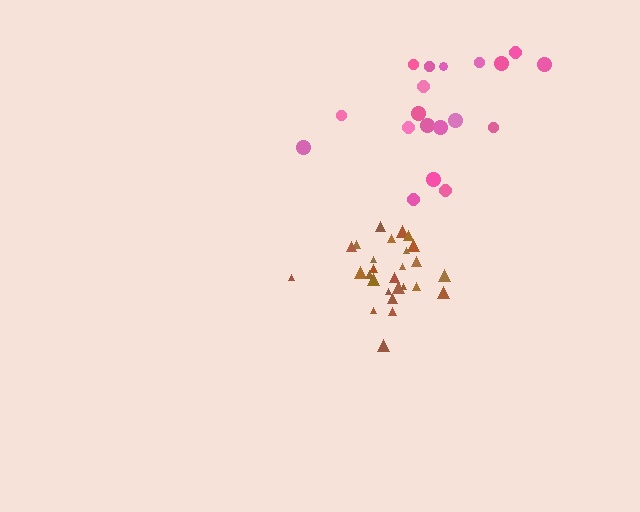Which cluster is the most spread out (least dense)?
Pink.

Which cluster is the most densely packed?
Brown.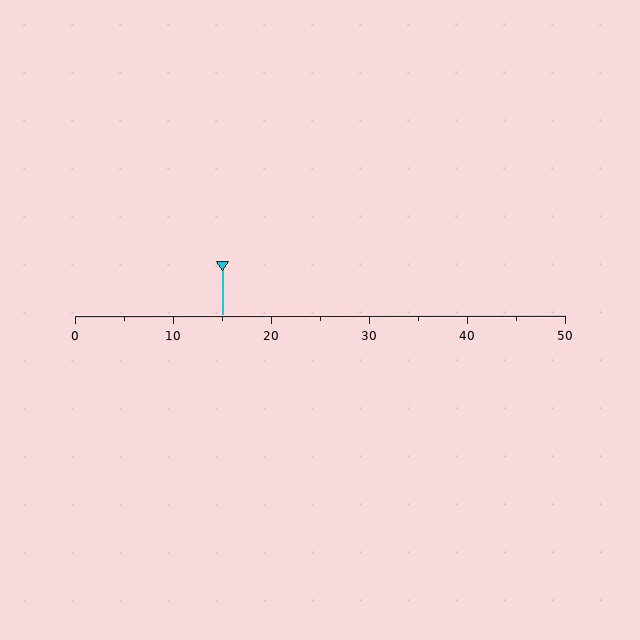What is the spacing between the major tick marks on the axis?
The major ticks are spaced 10 apart.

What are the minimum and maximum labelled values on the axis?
The axis runs from 0 to 50.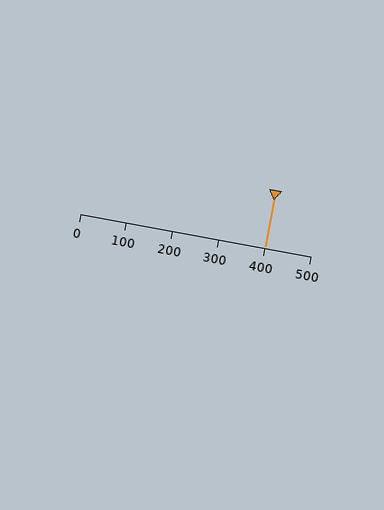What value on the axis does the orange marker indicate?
The marker indicates approximately 400.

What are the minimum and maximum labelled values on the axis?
The axis runs from 0 to 500.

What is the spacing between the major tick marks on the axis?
The major ticks are spaced 100 apart.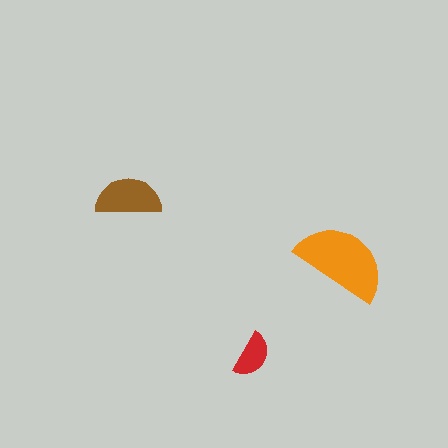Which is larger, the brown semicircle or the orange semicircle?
The orange one.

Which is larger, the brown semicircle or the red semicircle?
The brown one.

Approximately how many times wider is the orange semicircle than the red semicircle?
About 2 times wider.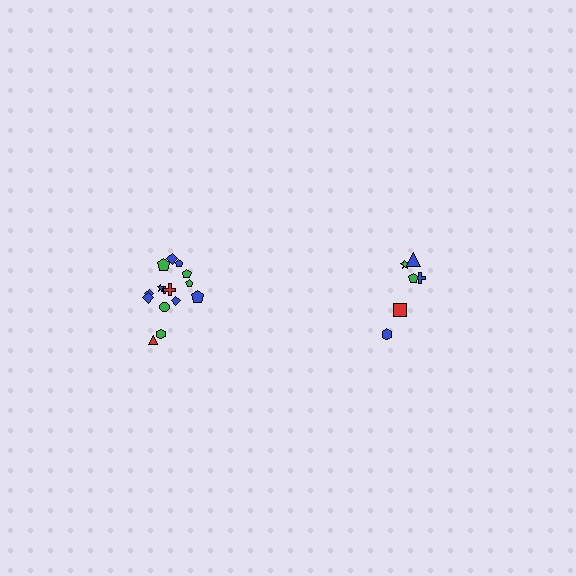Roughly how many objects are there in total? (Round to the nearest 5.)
Roughly 20 objects in total.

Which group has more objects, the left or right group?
The left group.